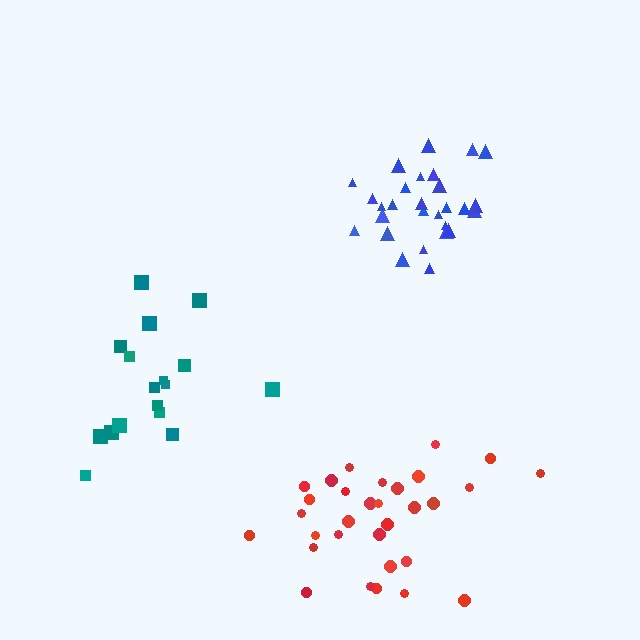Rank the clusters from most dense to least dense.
blue, red, teal.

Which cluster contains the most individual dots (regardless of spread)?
Red (31).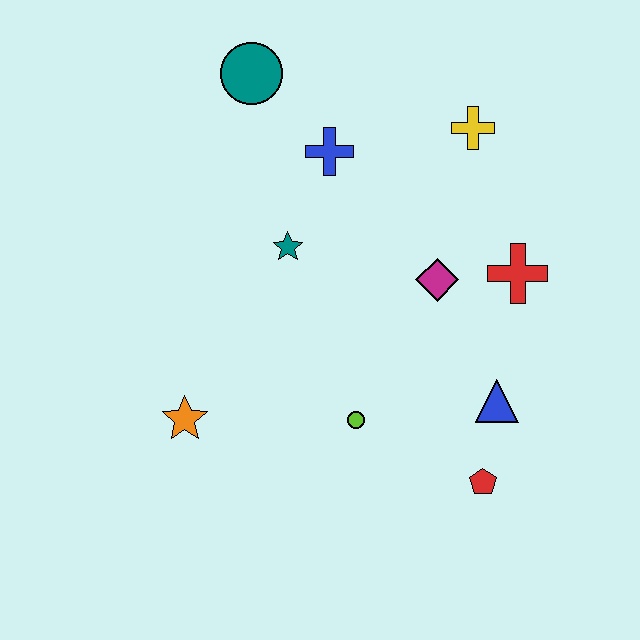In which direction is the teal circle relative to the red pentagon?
The teal circle is above the red pentagon.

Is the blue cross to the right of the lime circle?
No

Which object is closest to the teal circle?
The blue cross is closest to the teal circle.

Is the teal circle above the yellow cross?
Yes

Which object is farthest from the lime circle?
The teal circle is farthest from the lime circle.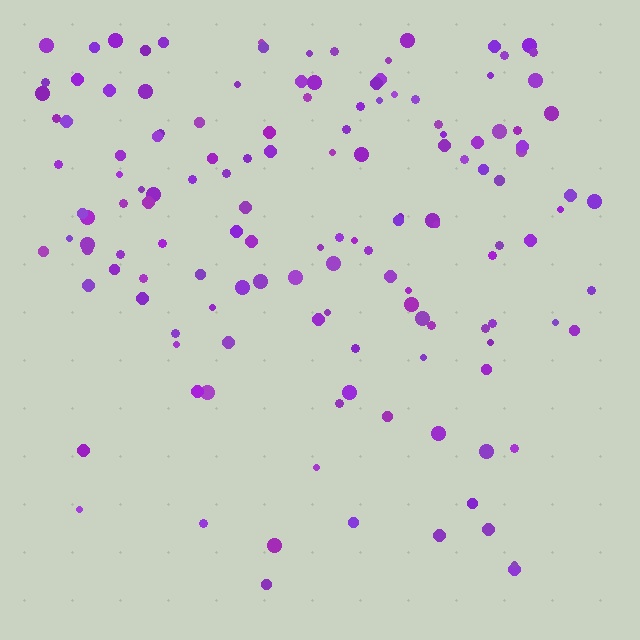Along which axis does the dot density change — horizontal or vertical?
Vertical.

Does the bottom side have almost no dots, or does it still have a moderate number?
Still a moderate number, just noticeably fewer than the top.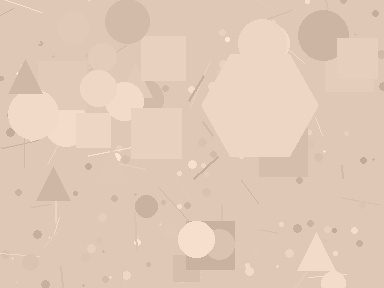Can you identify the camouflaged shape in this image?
The camouflaged shape is a hexagon.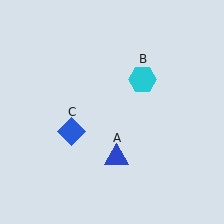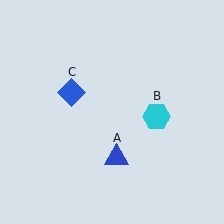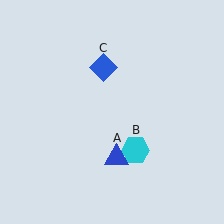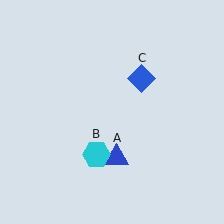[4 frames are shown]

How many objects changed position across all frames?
2 objects changed position: cyan hexagon (object B), blue diamond (object C).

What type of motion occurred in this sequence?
The cyan hexagon (object B), blue diamond (object C) rotated clockwise around the center of the scene.